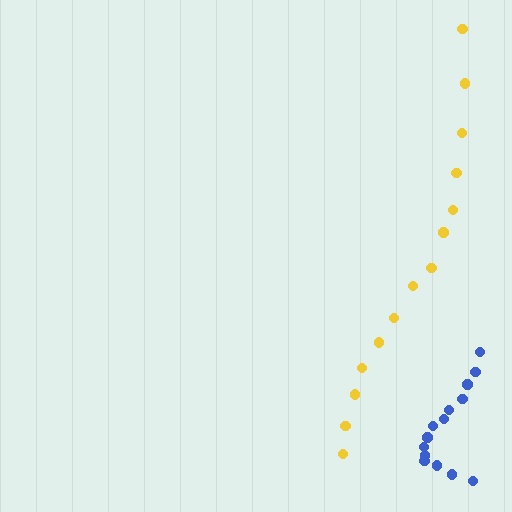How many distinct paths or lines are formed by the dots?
There are 2 distinct paths.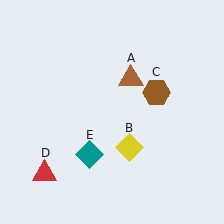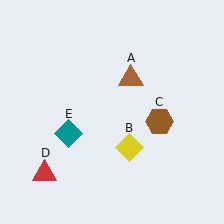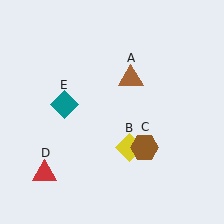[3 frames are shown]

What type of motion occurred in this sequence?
The brown hexagon (object C), teal diamond (object E) rotated clockwise around the center of the scene.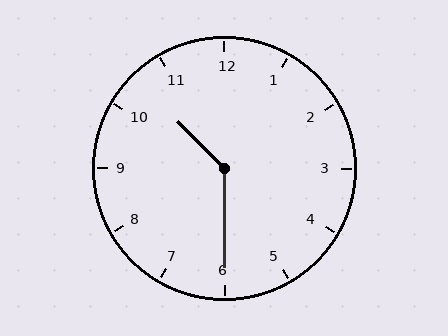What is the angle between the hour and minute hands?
Approximately 135 degrees.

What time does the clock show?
10:30.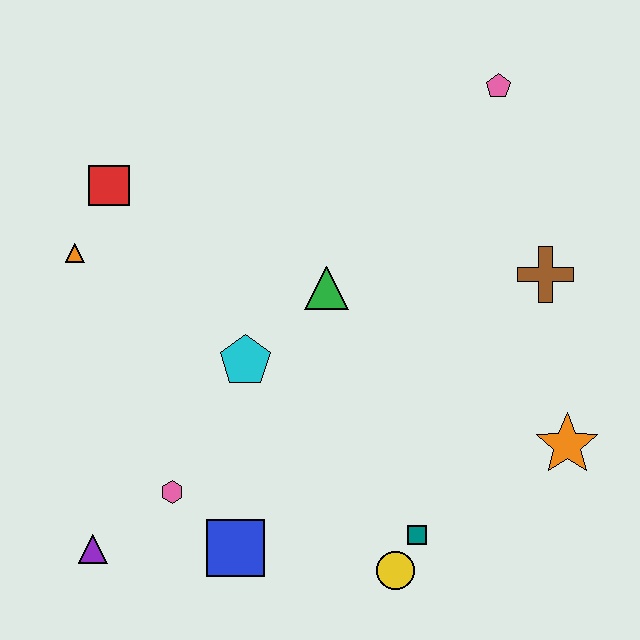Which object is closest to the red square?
The orange triangle is closest to the red square.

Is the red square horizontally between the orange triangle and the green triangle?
Yes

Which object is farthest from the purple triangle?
The pink pentagon is farthest from the purple triangle.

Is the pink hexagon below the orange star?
Yes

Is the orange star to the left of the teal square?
No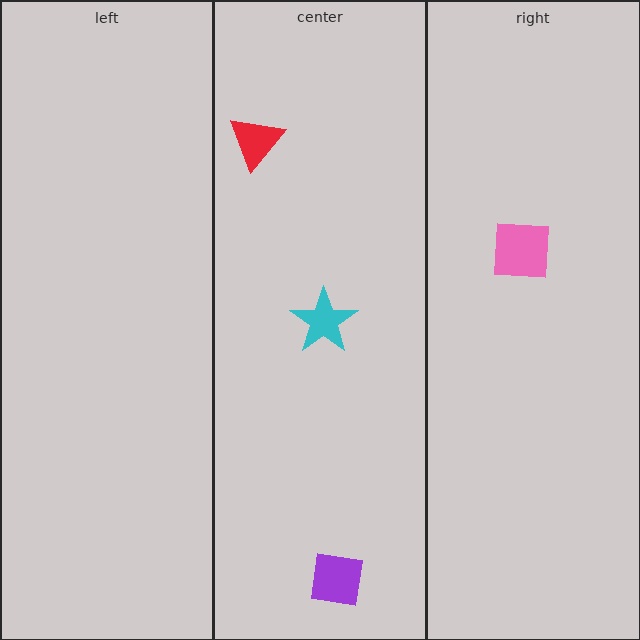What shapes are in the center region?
The red triangle, the cyan star, the purple square.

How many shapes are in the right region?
1.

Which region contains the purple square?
The center region.